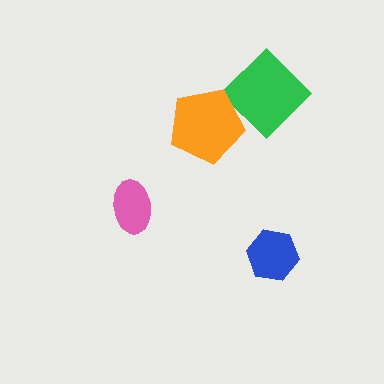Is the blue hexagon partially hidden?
No, no other shape covers it.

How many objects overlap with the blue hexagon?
0 objects overlap with the blue hexagon.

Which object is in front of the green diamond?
The orange pentagon is in front of the green diamond.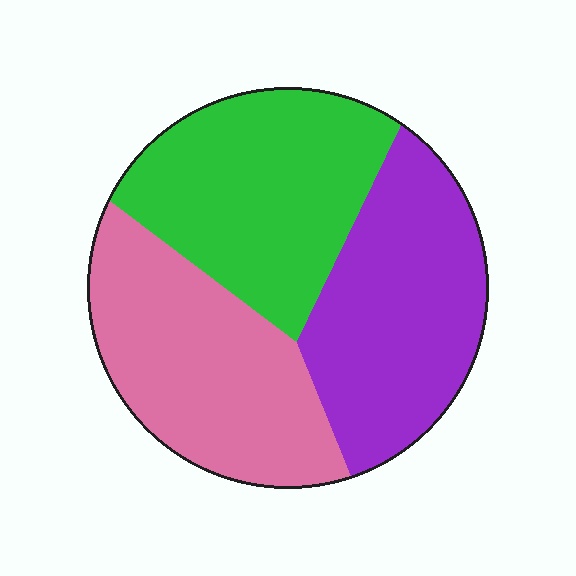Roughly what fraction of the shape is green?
Green covers roughly 35% of the shape.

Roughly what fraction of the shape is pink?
Pink takes up between a quarter and a half of the shape.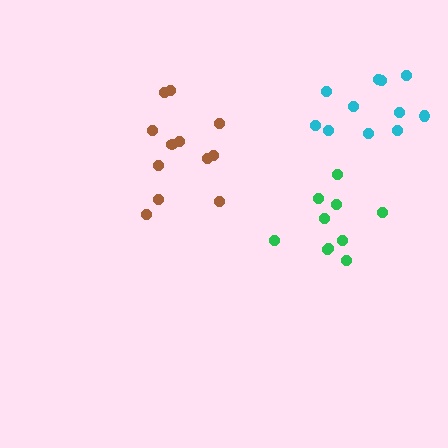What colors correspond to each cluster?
The clusters are colored: brown, green, cyan.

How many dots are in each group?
Group 1: 12 dots, Group 2: 11 dots, Group 3: 11 dots (34 total).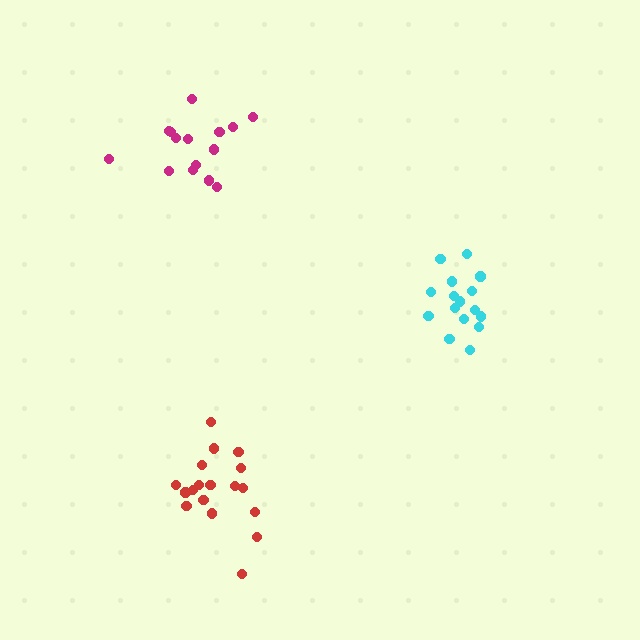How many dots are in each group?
Group 1: 16 dots, Group 2: 15 dots, Group 3: 19 dots (50 total).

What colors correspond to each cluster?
The clusters are colored: cyan, magenta, red.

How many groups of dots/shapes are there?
There are 3 groups.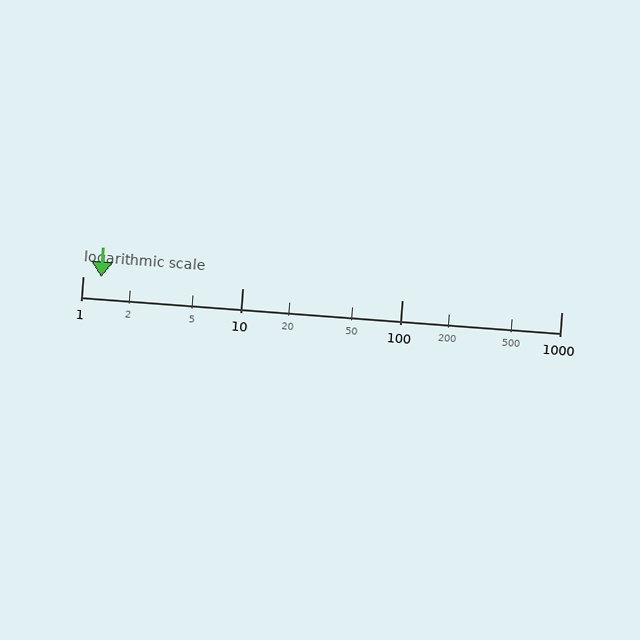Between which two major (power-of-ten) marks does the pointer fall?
The pointer is between 1 and 10.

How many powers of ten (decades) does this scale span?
The scale spans 3 decades, from 1 to 1000.